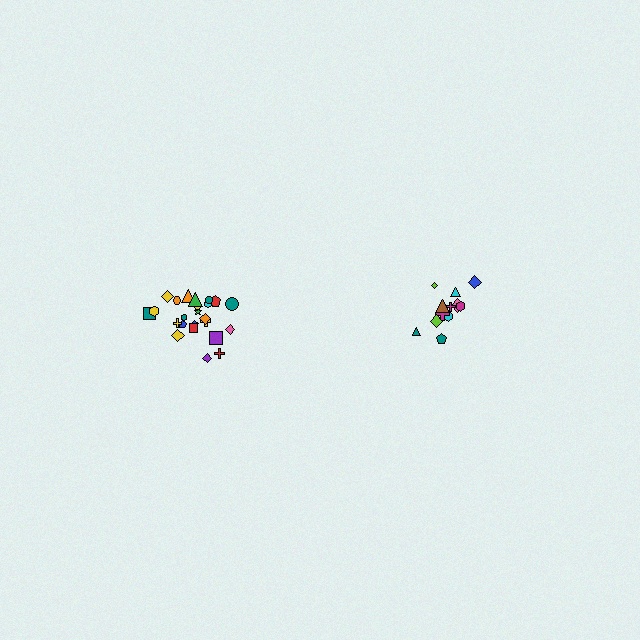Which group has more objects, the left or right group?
The left group.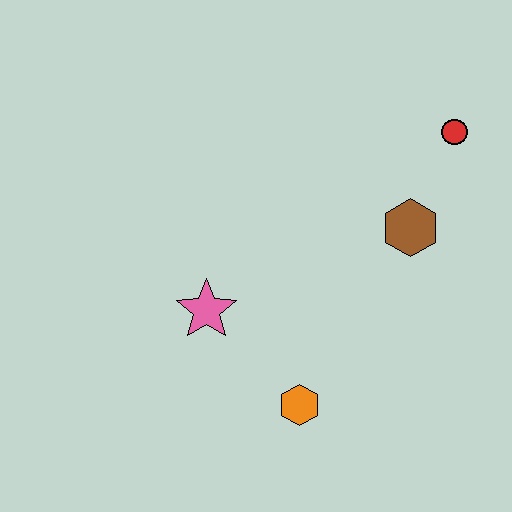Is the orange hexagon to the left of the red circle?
Yes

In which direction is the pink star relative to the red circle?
The pink star is to the left of the red circle.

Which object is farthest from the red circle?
The orange hexagon is farthest from the red circle.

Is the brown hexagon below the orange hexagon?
No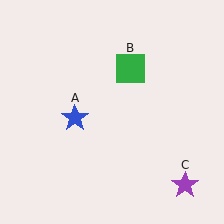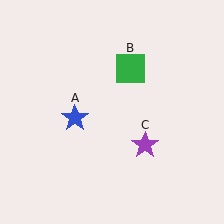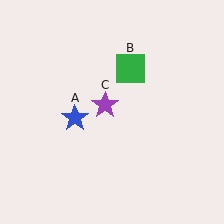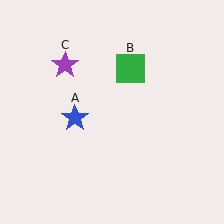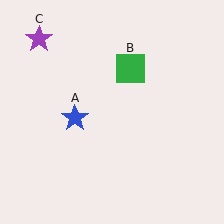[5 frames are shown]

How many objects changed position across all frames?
1 object changed position: purple star (object C).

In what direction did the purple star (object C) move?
The purple star (object C) moved up and to the left.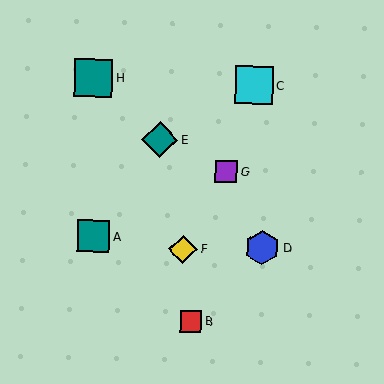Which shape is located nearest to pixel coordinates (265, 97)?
The cyan square (labeled C) at (254, 85) is nearest to that location.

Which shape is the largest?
The teal square (labeled H) is the largest.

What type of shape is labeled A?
Shape A is a teal square.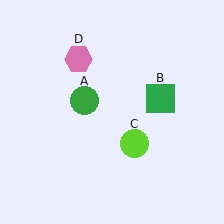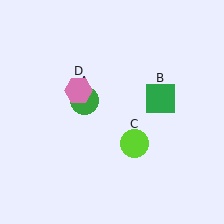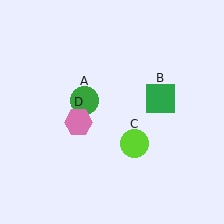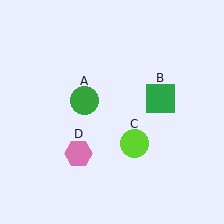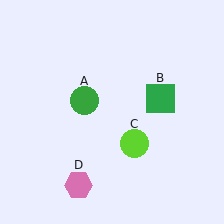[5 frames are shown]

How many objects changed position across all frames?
1 object changed position: pink hexagon (object D).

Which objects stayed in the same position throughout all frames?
Green circle (object A) and green square (object B) and lime circle (object C) remained stationary.